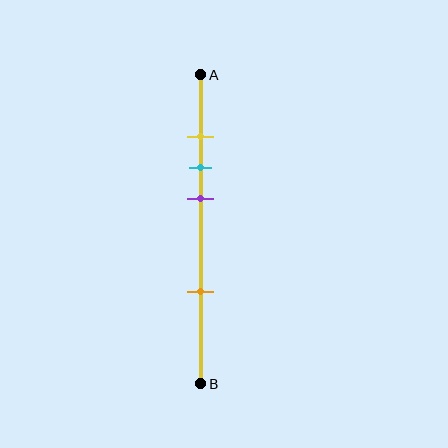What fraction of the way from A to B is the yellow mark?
The yellow mark is approximately 20% (0.2) of the way from A to B.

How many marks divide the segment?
There are 4 marks dividing the segment.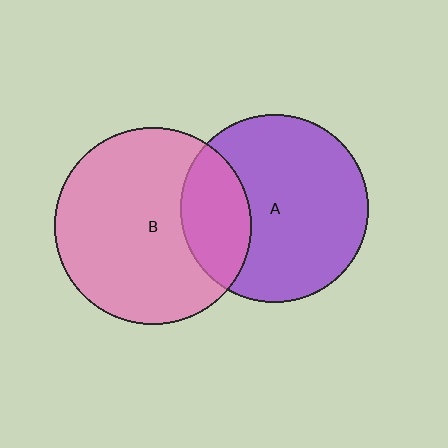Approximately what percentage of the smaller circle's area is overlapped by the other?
Approximately 25%.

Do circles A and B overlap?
Yes.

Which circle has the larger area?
Circle B (pink).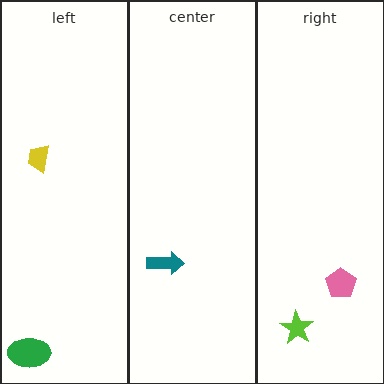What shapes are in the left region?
The yellow trapezoid, the green ellipse.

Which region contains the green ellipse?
The left region.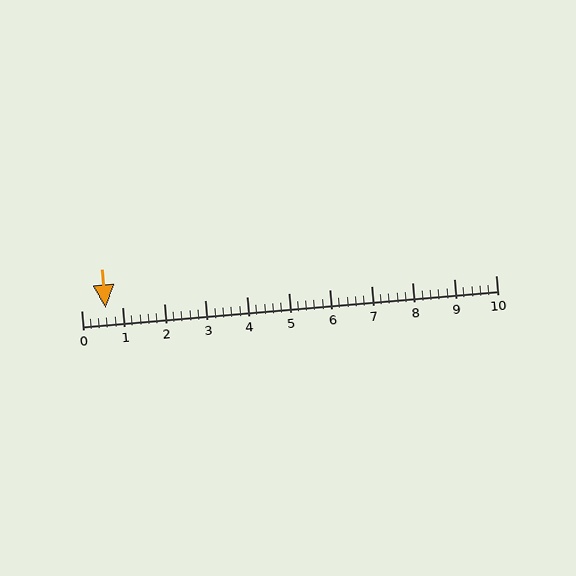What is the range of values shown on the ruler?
The ruler shows values from 0 to 10.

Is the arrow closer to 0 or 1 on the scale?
The arrow is closer to 1.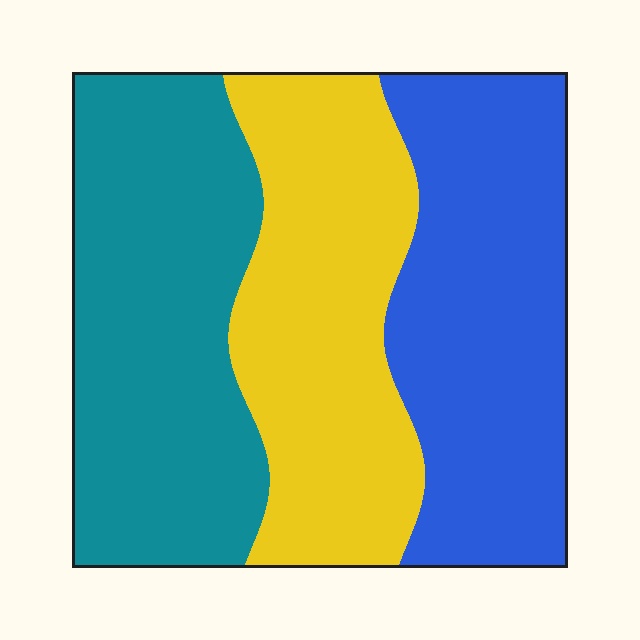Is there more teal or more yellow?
Teal.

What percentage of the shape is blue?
Blue covers 33% of the shape.